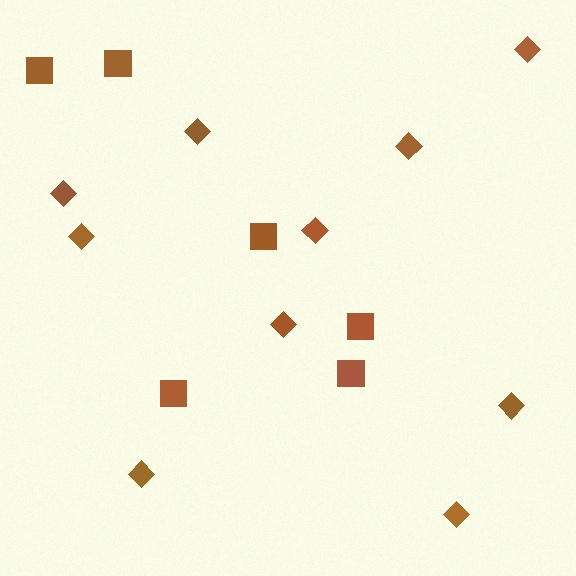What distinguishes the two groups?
There are 2 groups: one group of diamonds (10) and one group of squares (6).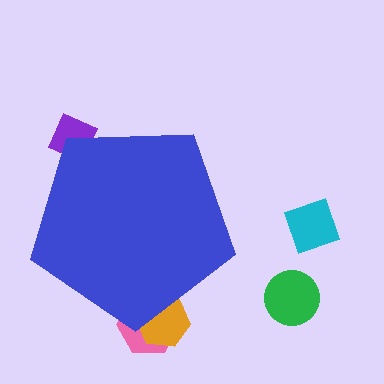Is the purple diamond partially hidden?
Yes, the purple diamond is partially hidden behind the blue pentagon.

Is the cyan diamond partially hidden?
No, the cyan diamond is fully visible.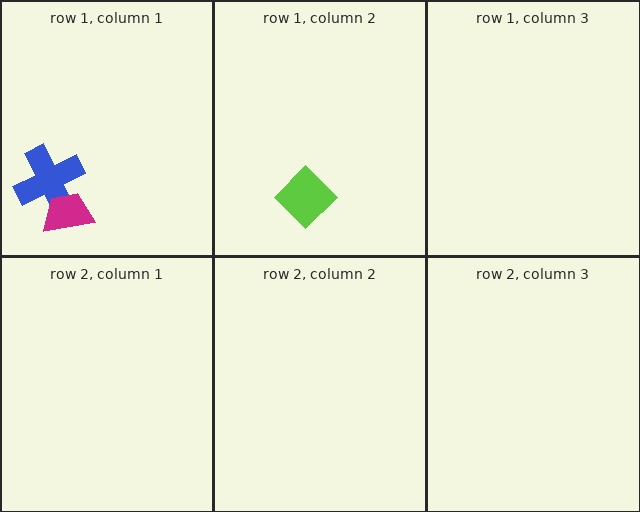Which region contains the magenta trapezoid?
The row 1, column 1 region.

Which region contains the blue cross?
The row 1, column 1 region.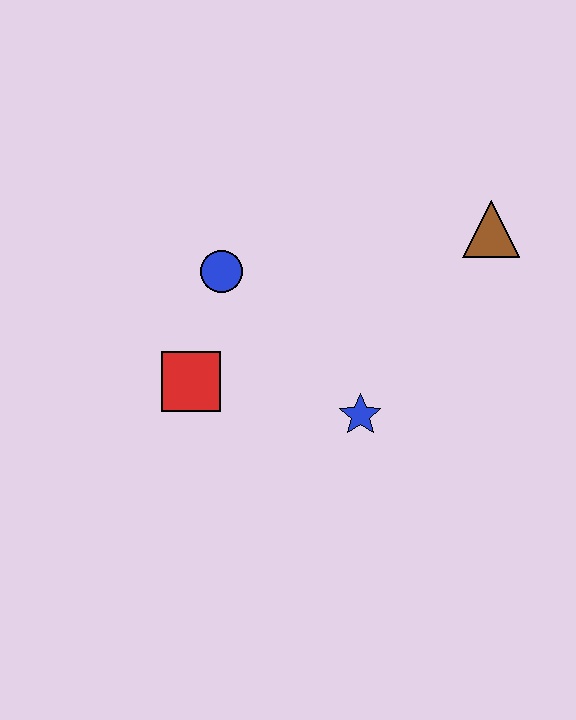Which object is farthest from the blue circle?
The brown triangle is farthest from the blue circle.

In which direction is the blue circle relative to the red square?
The blue circle is above the red square.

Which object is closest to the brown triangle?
The blue star is closest to the brown triangle.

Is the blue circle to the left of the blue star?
Yes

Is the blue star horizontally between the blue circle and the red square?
No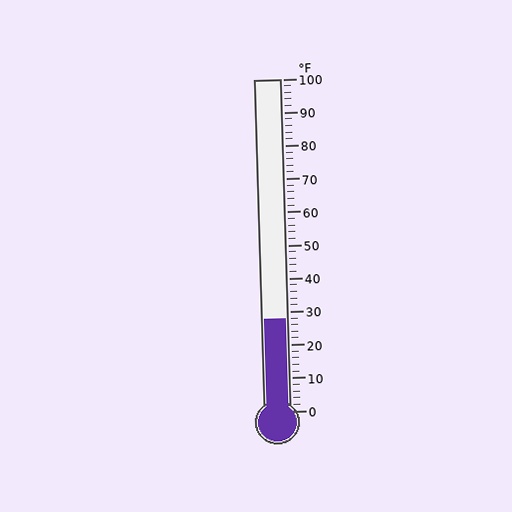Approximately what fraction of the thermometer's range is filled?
The thermometer is filled to approximately 30% of its range.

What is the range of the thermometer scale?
The thermometer scale ranges from 0°F to 100°F.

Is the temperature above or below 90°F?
The temperature is below 90°F.